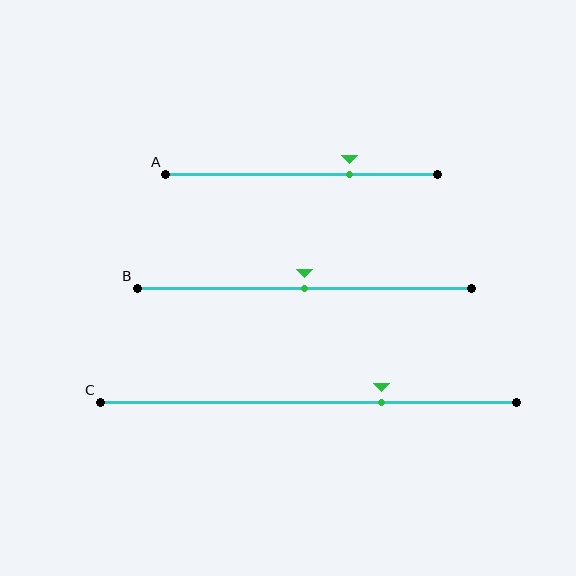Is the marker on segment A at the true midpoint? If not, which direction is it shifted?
No, the marker on segment A is shifted to the right by about 18% of the segment length.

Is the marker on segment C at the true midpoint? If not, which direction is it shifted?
No, the marker on segment C is shifted to the right by about 18% of the segment length.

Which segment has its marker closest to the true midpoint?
Segment B has its marker closest to the true midpoint.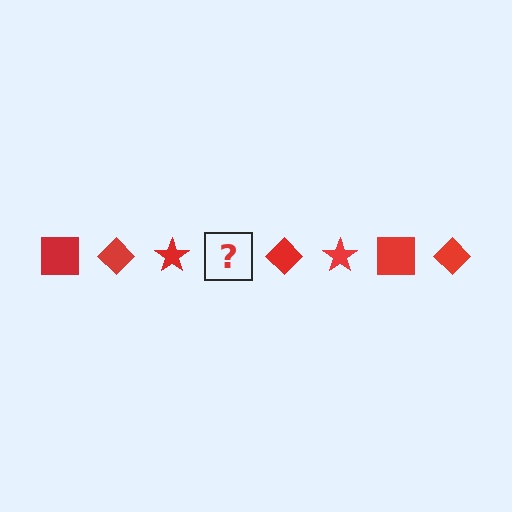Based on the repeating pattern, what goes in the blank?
The blank should be a red square.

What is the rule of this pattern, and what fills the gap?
The rule is that the pattern cycles through square, diamond, star shapes in red. The gap should be filled with a red square.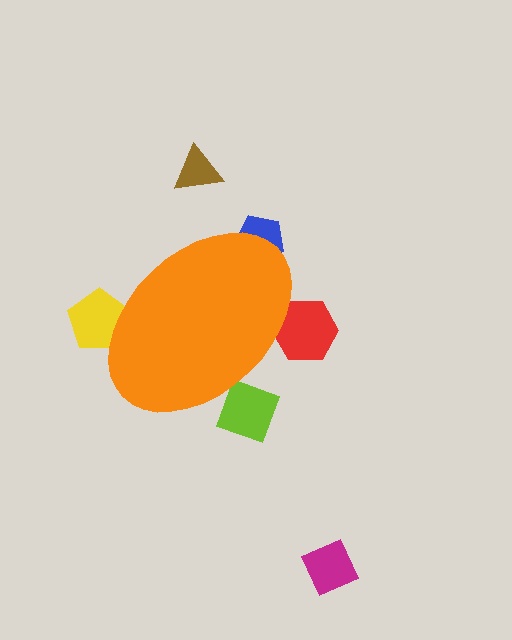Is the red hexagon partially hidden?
Yes, the red hexagon is partially hidden behind the orange ellipse.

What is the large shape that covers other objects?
An orange ellipse.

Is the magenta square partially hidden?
No, the magenta square is fully visible.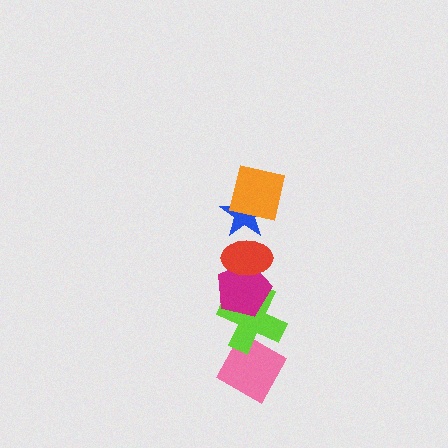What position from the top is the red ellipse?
The red ellipse is 3rd from the top.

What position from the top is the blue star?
The blue star is 2nd from the top.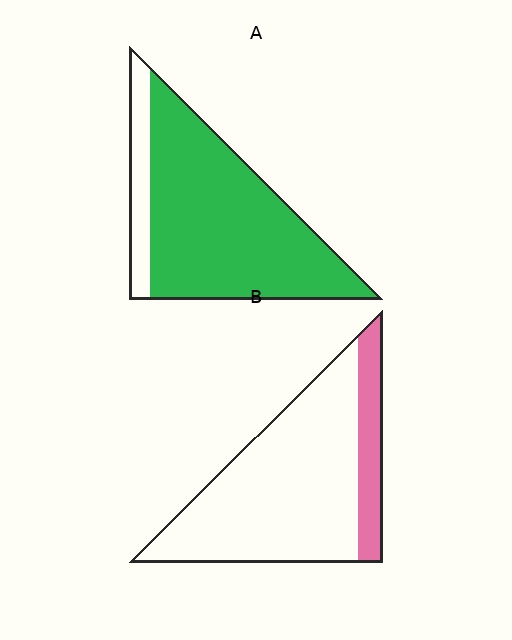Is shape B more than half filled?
No.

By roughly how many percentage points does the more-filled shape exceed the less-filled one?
By roughly 65 percentage points (A over B).